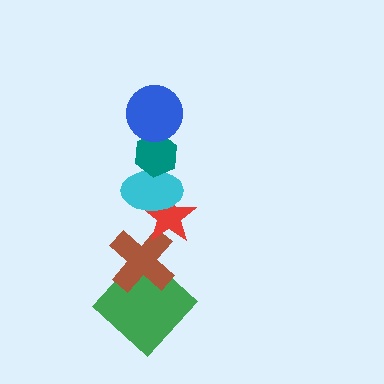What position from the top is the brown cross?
The brown cross is 5th from the top.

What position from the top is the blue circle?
The blue circle is 1st from the top.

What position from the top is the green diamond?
The green diamond is 6th from the top.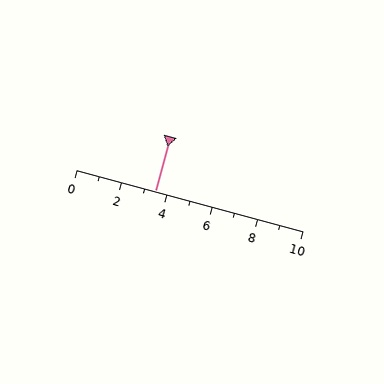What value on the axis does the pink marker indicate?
The marker indicates approximately 3.5.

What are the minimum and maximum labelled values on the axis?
The axis runs from 0 to 10.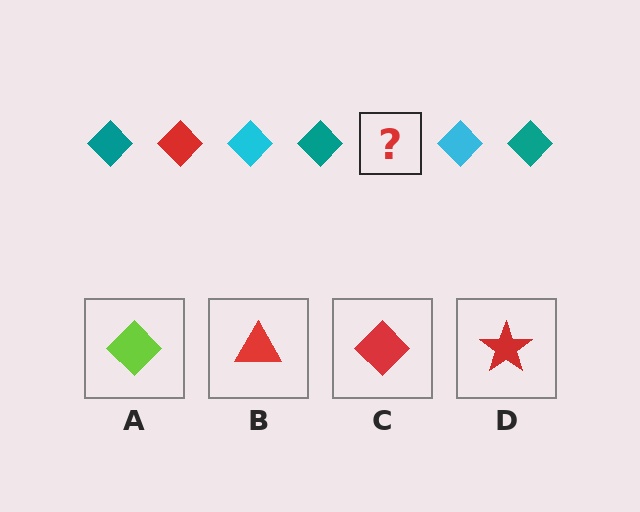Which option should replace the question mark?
Option C.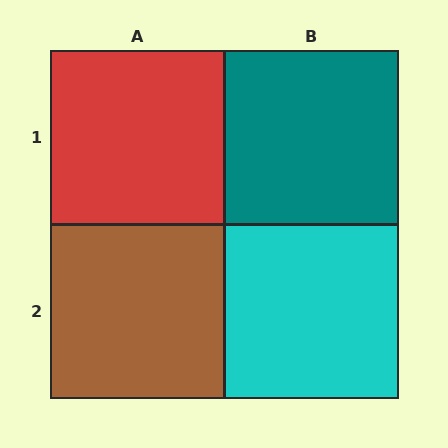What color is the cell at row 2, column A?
Brown.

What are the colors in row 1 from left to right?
Red, teal.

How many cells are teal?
1 cell is teal.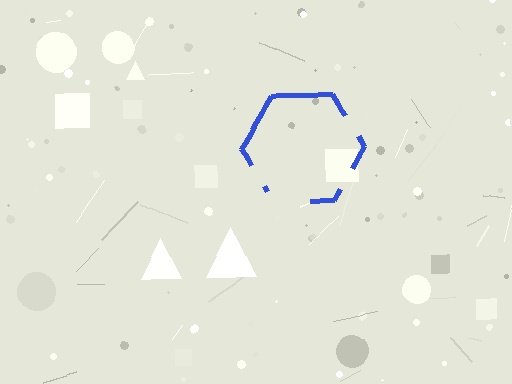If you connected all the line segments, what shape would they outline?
They would outline a hexagon.